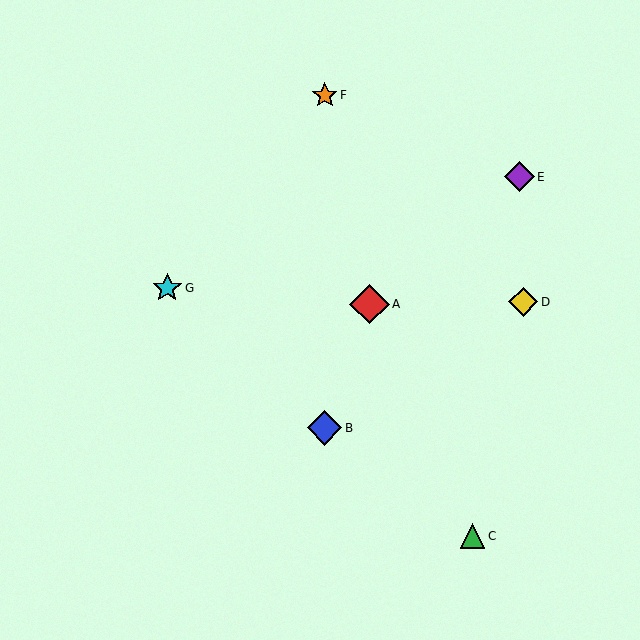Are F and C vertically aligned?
No, F is at x≈325 and C is at x≈472.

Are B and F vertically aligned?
Yes, both are at x≈325.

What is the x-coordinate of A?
Object A is at x≈370.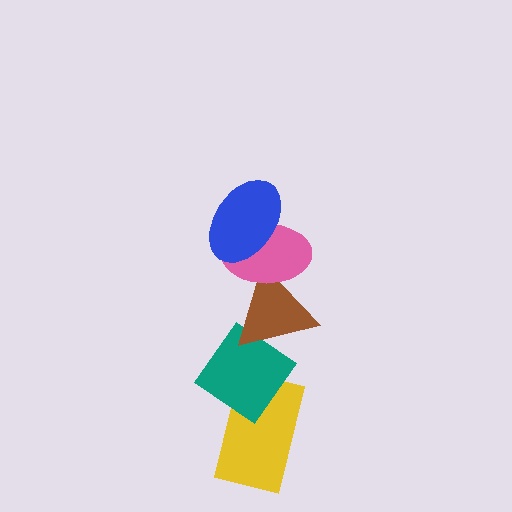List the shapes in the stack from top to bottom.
From top to bottom: the blue ellipse, the pink ellipse, the brown triangle, the teal diamond, the yellow rectangle.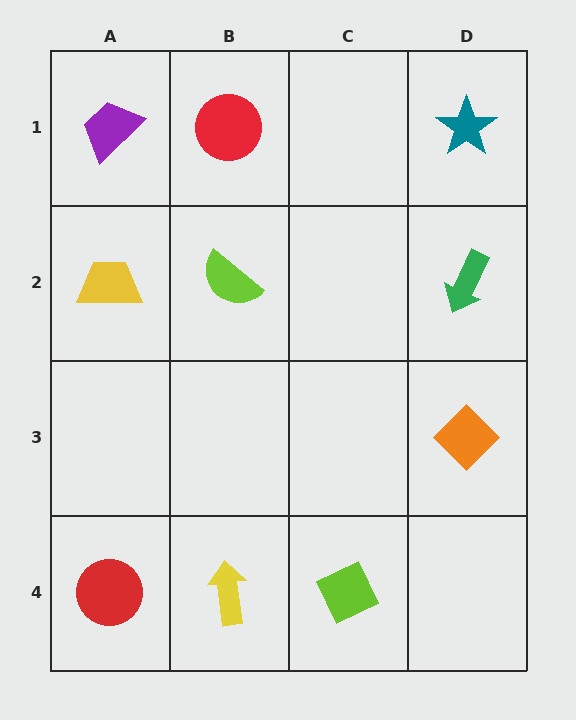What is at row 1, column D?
A teal star.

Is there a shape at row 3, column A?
No, that cell is empty.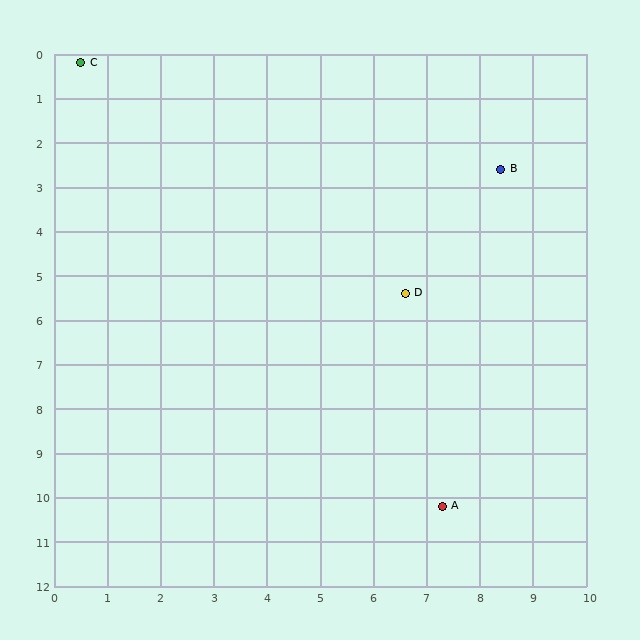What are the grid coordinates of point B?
Point B is at approximately (8.4, 2.6).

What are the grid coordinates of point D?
Point D is at approximately (6.6, 5.4).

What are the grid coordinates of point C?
Point C is at approximately (0.5, 0.2).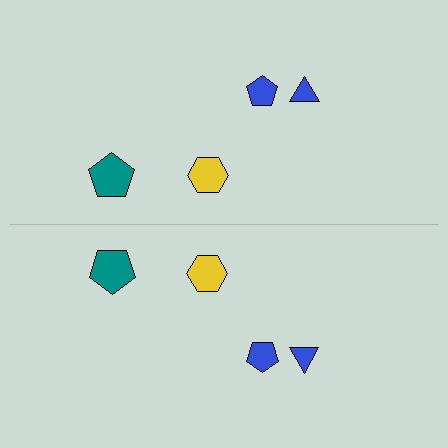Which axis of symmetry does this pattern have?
The pattern has a horizontal axis of symmetry running through the center of the image.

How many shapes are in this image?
There are 8 shapes in this image.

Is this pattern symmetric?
Yes, this pattern has bilateral (reflection) symmetry.